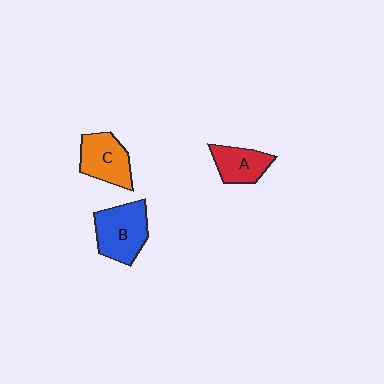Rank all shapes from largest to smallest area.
From largest to smallest: B (blue), C (orange), A (red).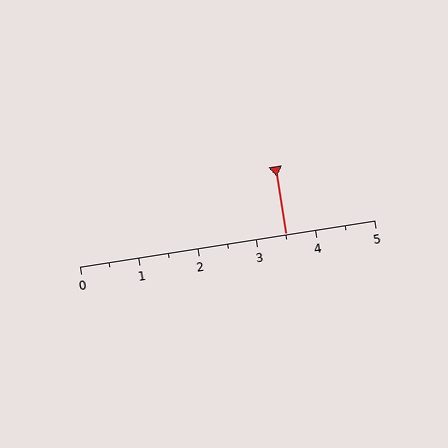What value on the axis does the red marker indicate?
The marker indicates approximately 3.5.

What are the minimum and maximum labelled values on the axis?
The axis runs from 0 to 5.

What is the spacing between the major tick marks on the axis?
The major ticks are spaced 1 apart.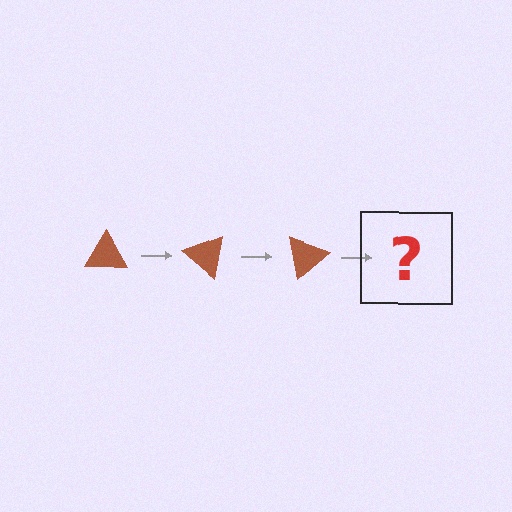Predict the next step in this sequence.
The next step is a brown triangle rotated 120 degrees.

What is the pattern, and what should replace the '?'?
The pattern is that the triangle rotates 40 degrees each step. The '?' should be a brown triangle rotated 120 degrees.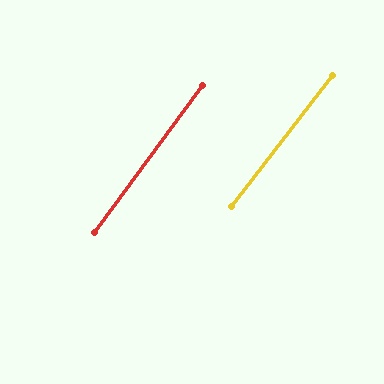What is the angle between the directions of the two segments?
Approximately 1 degree.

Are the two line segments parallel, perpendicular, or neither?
Parallel — their directions differ by only 1.0°.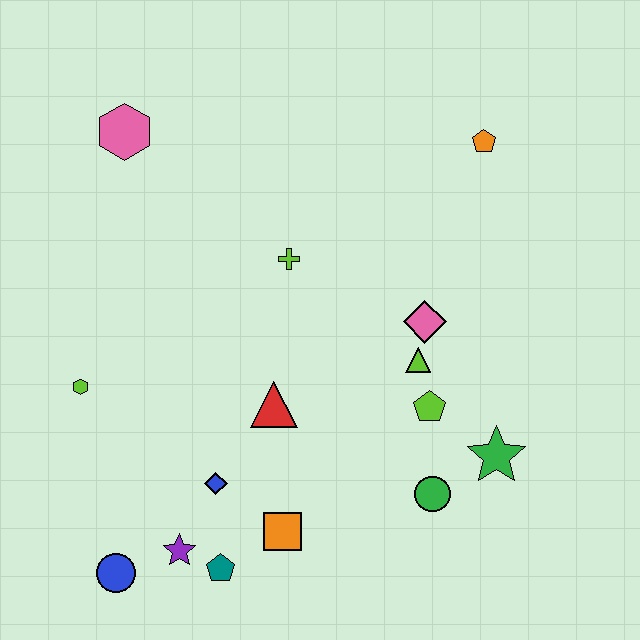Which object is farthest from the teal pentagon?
The orange pentagon is farthest from the teal pentagon.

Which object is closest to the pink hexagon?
The lime cross is closest to the pink hexagon.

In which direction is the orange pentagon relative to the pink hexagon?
The orange pentagon is to the right of the pink hexagon.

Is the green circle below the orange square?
No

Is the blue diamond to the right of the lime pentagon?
No